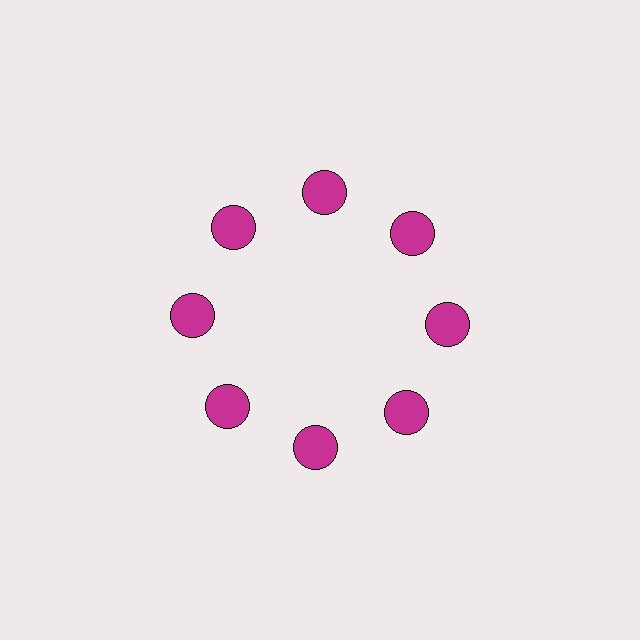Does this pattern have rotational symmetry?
Yes, this pattern has 8-fold rotational symmetry. It looks the same after rotating 45 degrees around the center.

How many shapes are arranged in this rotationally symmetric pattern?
There are 8 shapes, arranged in 8 groups of 1.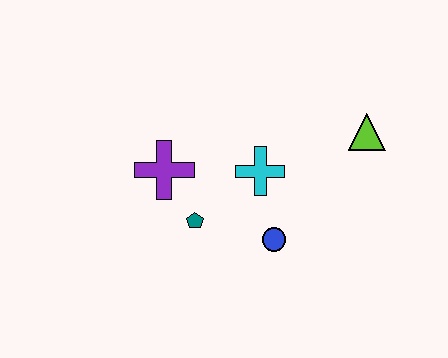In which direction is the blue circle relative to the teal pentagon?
The blue circle is to the right of the teal pentagon.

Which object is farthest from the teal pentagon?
The lime triangle is farthest from the teal pentagon.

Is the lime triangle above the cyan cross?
Yes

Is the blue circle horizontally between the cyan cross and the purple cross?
No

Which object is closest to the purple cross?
The teal pentagon is closest to the purple cross.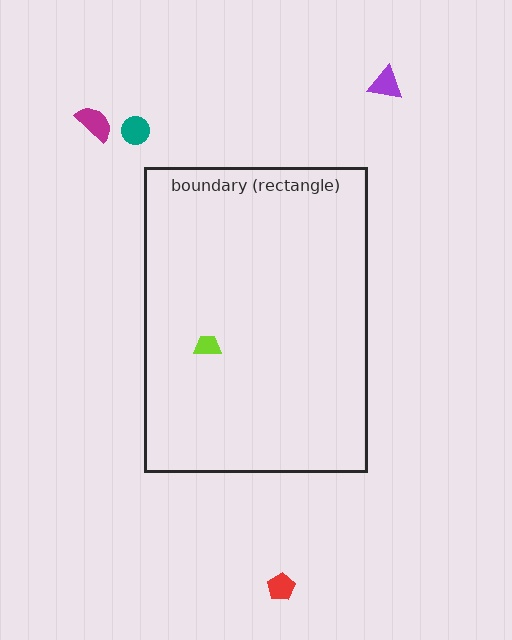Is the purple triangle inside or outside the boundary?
Outside.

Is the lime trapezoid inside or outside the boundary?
Inside.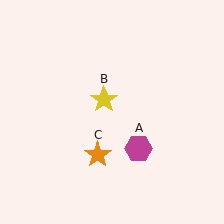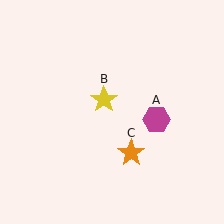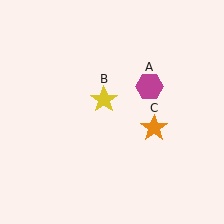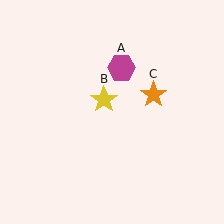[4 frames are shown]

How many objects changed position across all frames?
2 objects changed position: magenta hexagon (object A), orange star (object C).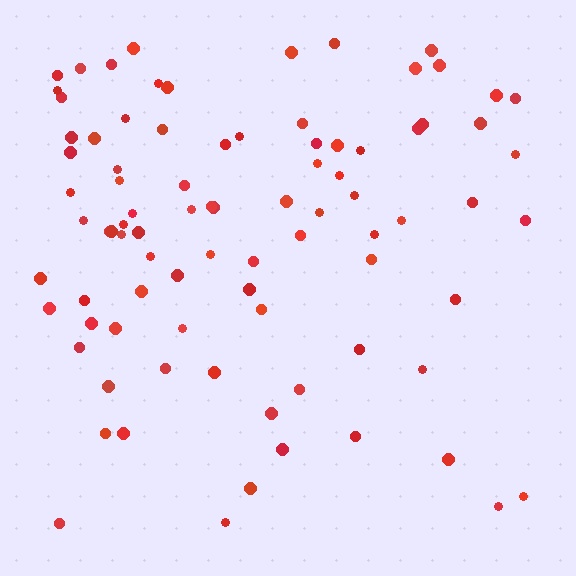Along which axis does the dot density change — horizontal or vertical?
Vertical.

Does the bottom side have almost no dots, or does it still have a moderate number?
Still a moderate number, just noticeably fewer than the top.